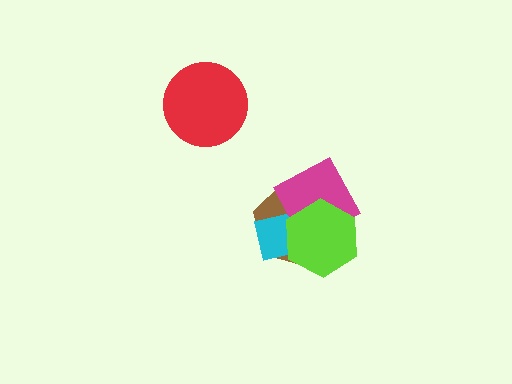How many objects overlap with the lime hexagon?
3 objects overlap with the lime hexagon.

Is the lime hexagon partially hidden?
No, no other shape covers it.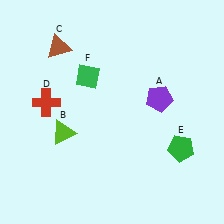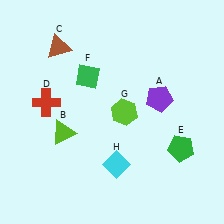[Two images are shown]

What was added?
A lime hexagon (G), a cyan diamond (H) were added in Image 2.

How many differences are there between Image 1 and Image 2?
There are 2 differences between the two images.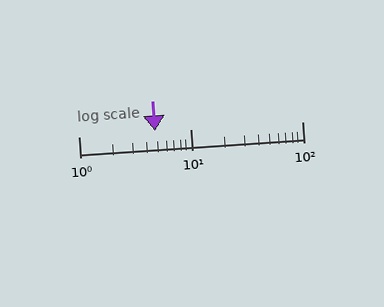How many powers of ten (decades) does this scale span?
The scale spans 2 decades, from 1 to 100.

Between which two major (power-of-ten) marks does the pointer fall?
The pointer is between 1 and 10.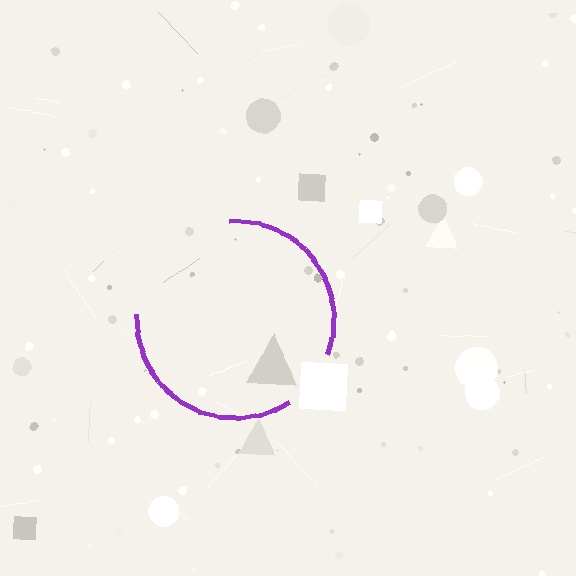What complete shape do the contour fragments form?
The contour fragments form a circle.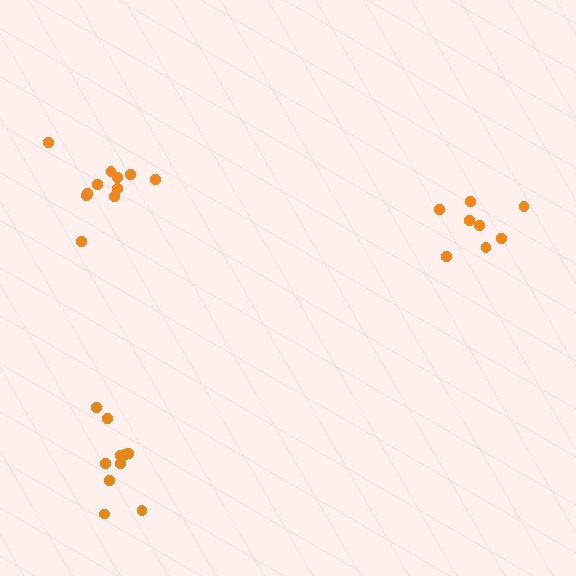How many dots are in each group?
Group 1: 8 dots, Group 2: 10 dots, Group 3: 11 dots (29 total).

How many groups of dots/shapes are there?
There are 3 groups.